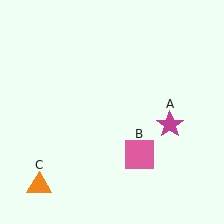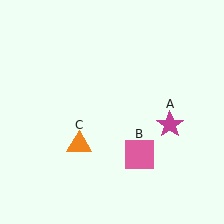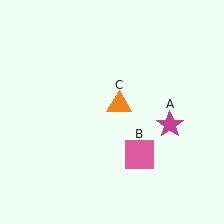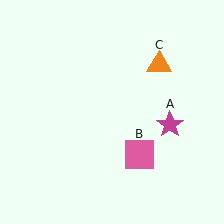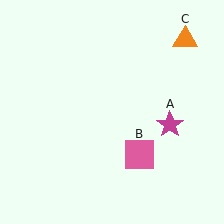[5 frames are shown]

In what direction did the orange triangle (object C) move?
The orange triangle (object C) moved up and to the right.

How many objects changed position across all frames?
1 object changed position: orange triangle (object C).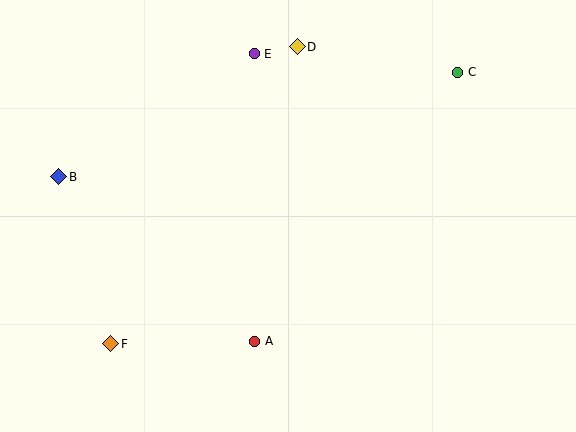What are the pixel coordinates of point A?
Point A is at (255, 341).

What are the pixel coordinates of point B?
Point B is at (59, 177).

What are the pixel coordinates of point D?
Point D is at (297, 47).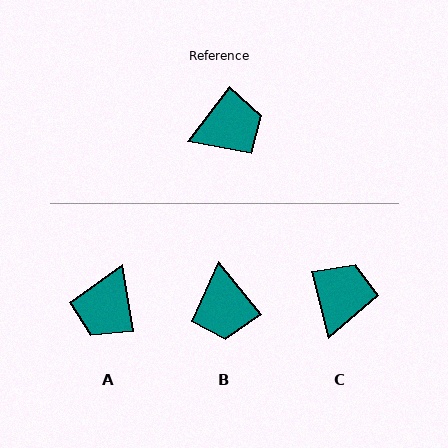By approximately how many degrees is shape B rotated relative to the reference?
Approximately 103 degrees clockwise.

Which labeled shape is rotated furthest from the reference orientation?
A, about 133 degrees away.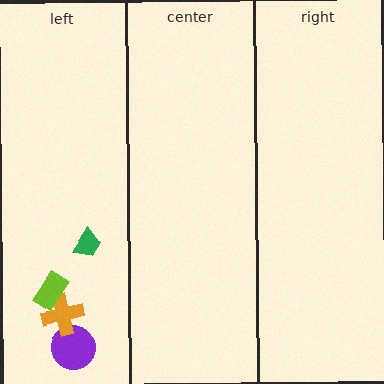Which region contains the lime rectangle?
The left region.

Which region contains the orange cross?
The left region.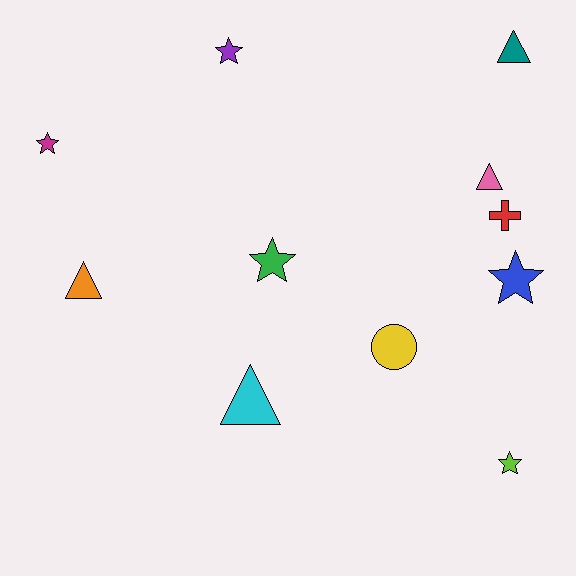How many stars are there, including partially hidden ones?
There are 5 stars.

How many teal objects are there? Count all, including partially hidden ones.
There is 1 teal object.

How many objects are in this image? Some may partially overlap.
There are 11 objects.